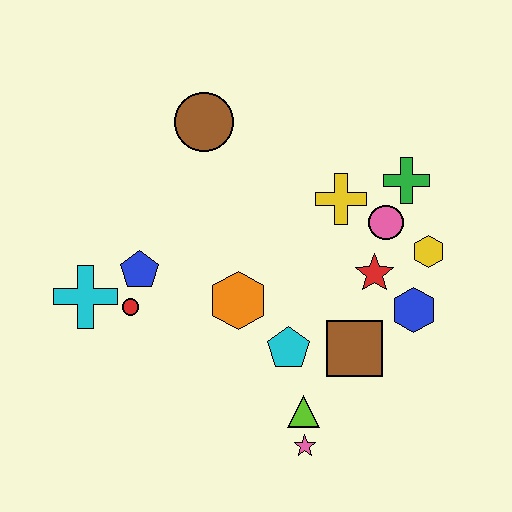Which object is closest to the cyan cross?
The red circle is closest to the cyan cross.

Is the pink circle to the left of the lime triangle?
No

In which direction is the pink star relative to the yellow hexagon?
The pink star is below the yellow hexagon.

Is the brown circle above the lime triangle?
Yes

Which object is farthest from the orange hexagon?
The green cross is farthest from the orange hexagon.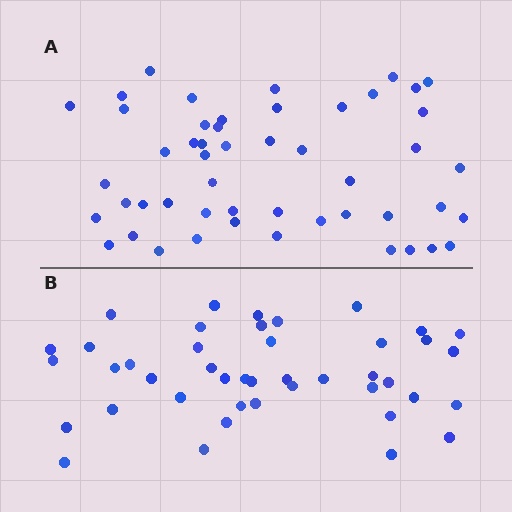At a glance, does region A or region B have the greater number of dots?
Region A (the top region) has more dots.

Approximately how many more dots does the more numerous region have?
Region A has roughly 8 or so more dots than region B.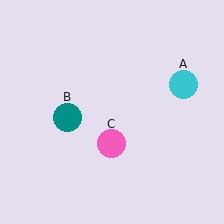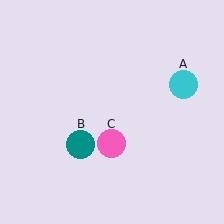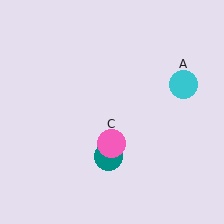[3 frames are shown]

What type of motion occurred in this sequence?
The teal circle (object B) rotated counterclockwise around the center of the scene.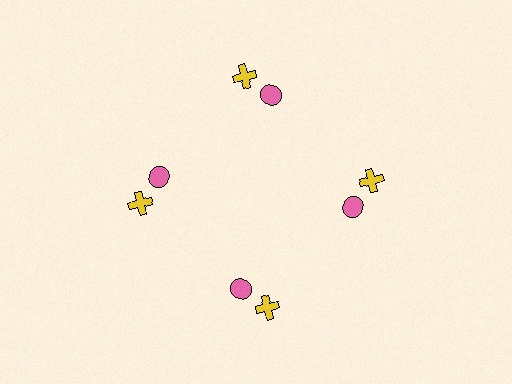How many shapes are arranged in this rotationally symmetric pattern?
There are 8 shapes, arranged in 4 groups of 2.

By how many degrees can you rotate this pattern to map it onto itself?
The pattern maps onto itself every 90 degrees of rotation.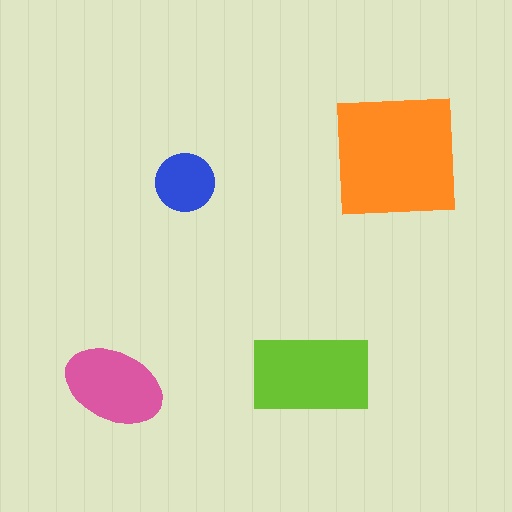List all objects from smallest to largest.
The blue circle, the pink ellipse, the lime rectangle, the orange square.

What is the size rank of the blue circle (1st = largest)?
4th.